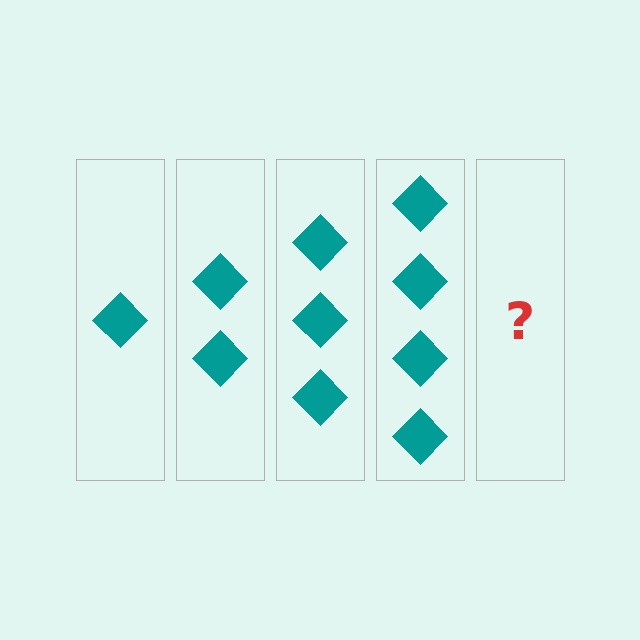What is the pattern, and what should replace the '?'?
The pattern is that each step adds one more diamond. The '?' should be 5 diamonds.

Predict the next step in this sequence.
The next step is 5 diamonds.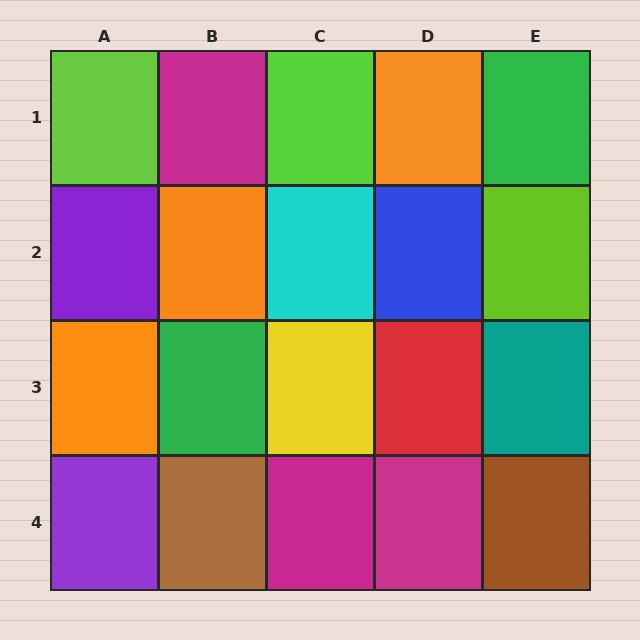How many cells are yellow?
1 cell is yellow.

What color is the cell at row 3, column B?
Green.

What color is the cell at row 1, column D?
Orange.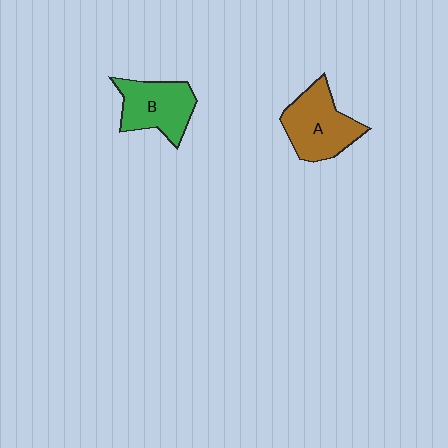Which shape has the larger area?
Shape A (brown).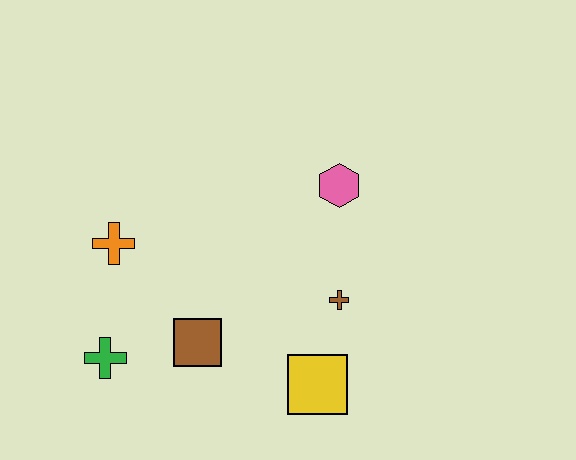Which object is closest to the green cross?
The brown square is closest to the green cross.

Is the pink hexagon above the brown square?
Yes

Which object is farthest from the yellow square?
The orange cross is farthest from the yellow square.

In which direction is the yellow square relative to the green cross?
The yellow square is to the right of the green cross.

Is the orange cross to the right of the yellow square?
No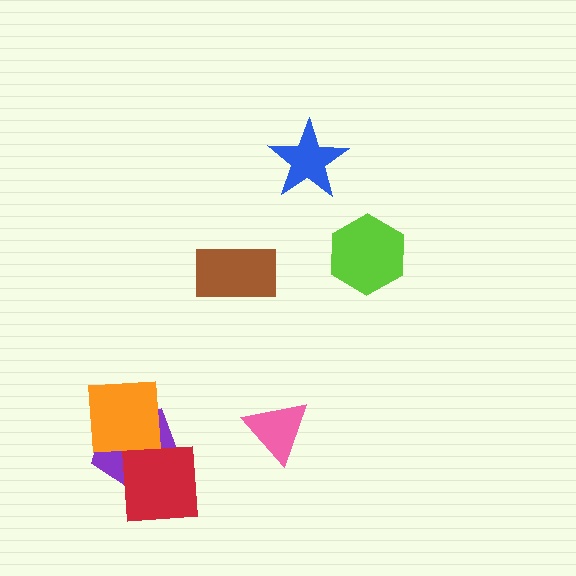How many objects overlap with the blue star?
0 objects overlap with the blue star.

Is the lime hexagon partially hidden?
No, no other shape covers it.